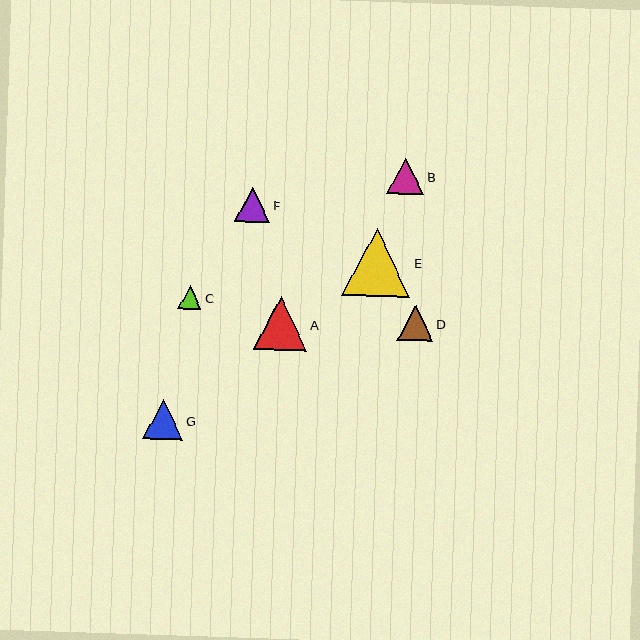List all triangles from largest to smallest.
From largest to smallest: E, A, G, B, D, F, C.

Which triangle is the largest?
Triangle E is the largest with a size of approximately 68 pixels.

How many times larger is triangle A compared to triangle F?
Triangle A is approximately 1.5 times the size of triangle F.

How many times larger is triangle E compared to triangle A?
Triangle E is approximately 1.3 times the size of triangle A.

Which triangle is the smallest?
Triangle C is the smallest with a size of approximately 24 pixels.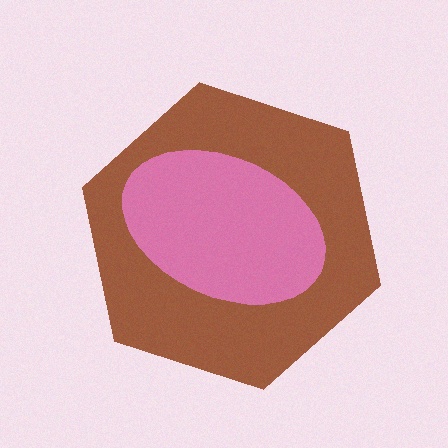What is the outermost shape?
The brown hexagon.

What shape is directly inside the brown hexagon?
The pink ellipse.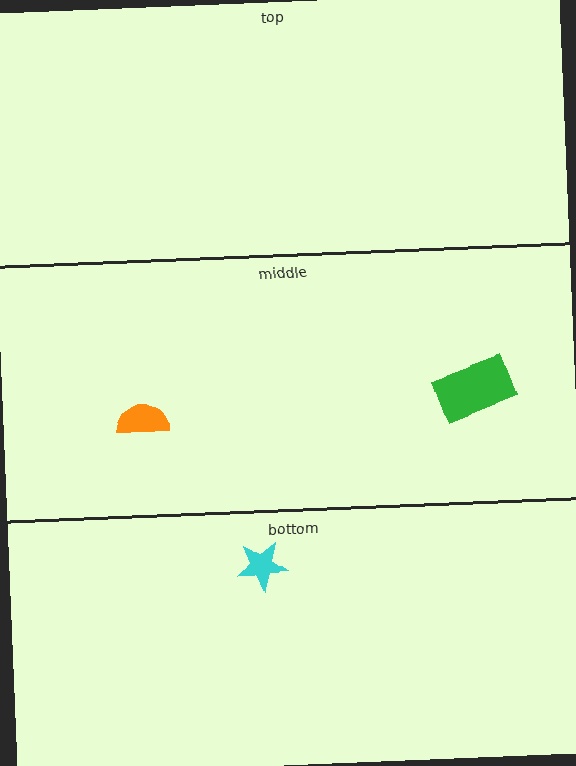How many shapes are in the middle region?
2.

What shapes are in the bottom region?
The cyan star.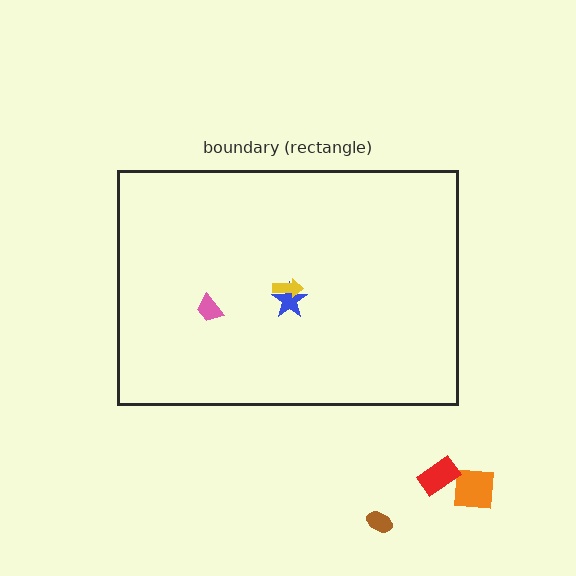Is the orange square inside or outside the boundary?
Outside.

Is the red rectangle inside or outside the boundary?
Outside.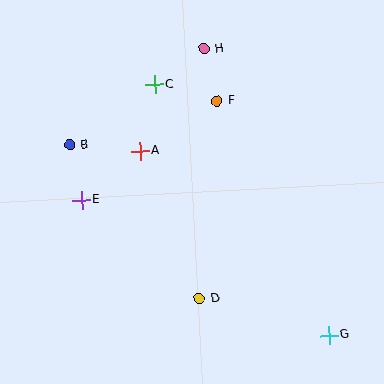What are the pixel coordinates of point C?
Point C is at (154, 85).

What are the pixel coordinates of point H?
Point H is at (204, 49).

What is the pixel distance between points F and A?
The distance between F and A is 92 pixels.